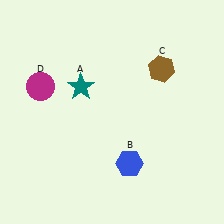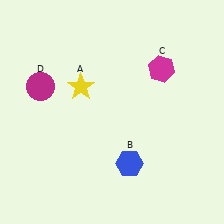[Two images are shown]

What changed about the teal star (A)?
In Image 1, A is teal. In Image 2, it changed to yellow.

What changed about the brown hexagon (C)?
In Image 1, C is brown. In Image 2, it changed to magenta.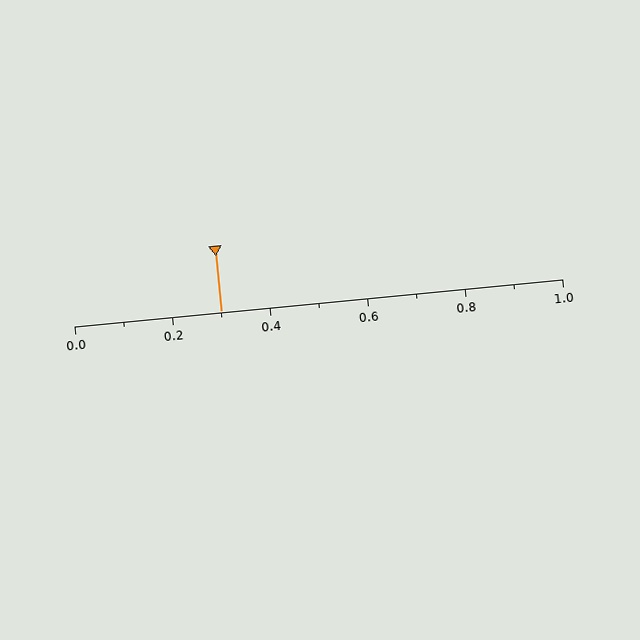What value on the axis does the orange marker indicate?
The marker indicates approximately 0.3.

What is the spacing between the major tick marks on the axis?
The major ticks are spaced 0.2 apart.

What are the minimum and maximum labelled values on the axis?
The axis runs from 0.0 to 1.0.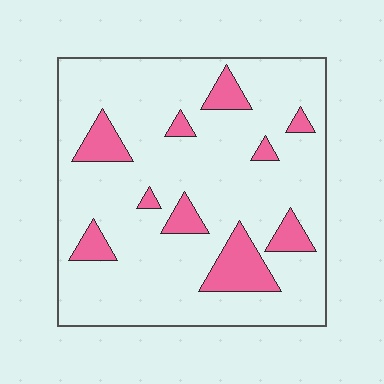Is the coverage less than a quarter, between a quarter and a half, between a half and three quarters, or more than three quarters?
Less than a quarter.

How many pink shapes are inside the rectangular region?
10.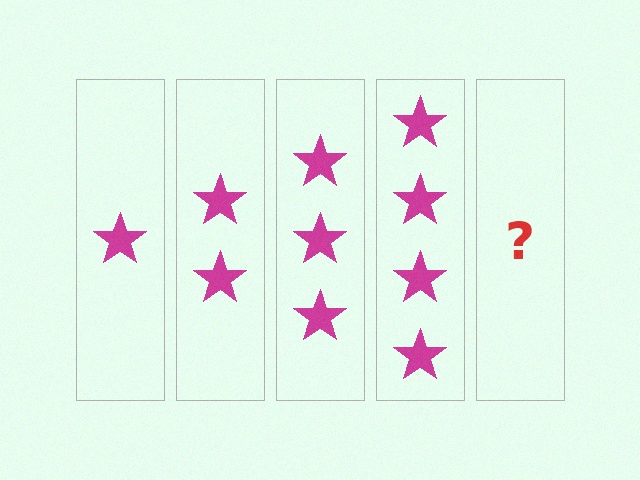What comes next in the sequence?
The next element should be 5 stars.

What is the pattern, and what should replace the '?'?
The pattern is that each step adds one more star. The '?' should be 5 stars.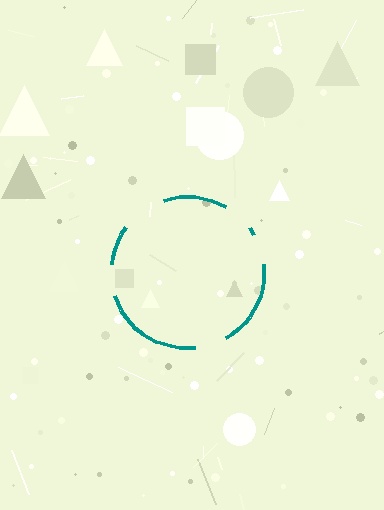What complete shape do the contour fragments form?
The contour fragments form a circle.